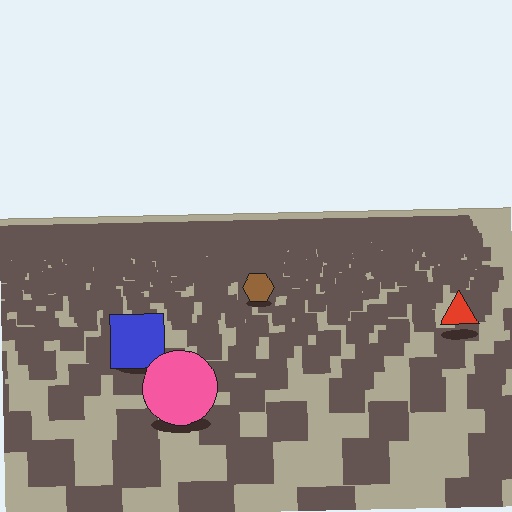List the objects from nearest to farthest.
From nearest to farthest: the pink circle, the blue square, the red triangle, the brown hexagon.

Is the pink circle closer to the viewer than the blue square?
Yes. The pink circle is closer — you can tell from the texture gradient: the ground texture is coarser near it.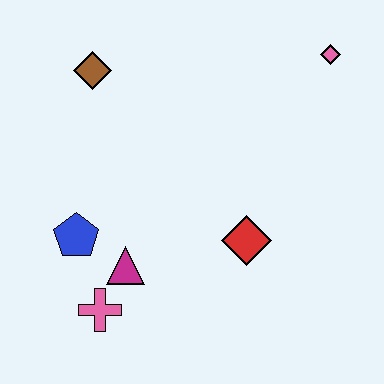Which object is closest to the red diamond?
The magenta triangle is closest to the red diamond.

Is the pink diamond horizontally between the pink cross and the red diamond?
No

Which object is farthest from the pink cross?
The pink diamond is farthest from the pink cross.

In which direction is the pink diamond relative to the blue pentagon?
The pink diamond is to the right of the blue pentagon.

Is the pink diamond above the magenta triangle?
Yes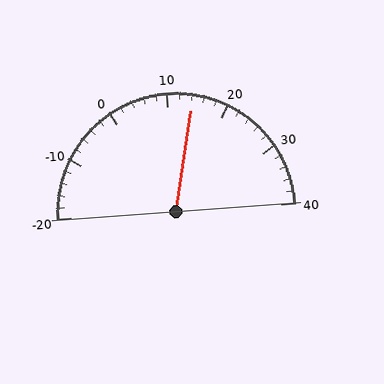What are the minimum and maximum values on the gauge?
The gauge ranges from -20 to 40.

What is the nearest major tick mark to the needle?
The nearest major tick mark is 10.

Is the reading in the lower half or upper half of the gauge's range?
The reading is in the upper half of the range (-20 to 40).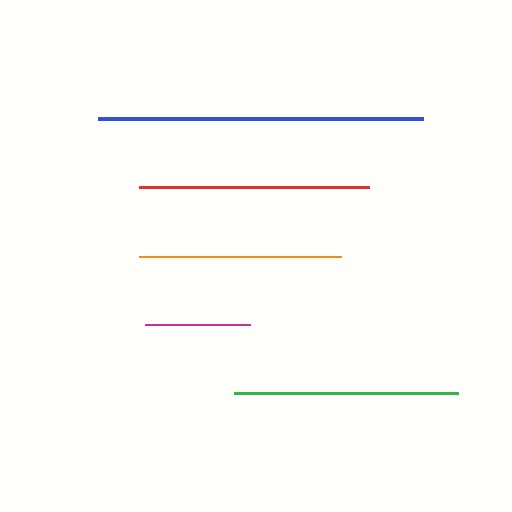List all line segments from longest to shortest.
From longest to shortest: blue, red, green, orange, magenta.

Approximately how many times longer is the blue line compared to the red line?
The blue line is approximately 1.4 times the length of the red line.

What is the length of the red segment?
The red segment is approximately 229 pixels long.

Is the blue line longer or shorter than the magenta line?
The blue line is longer than the magenta line.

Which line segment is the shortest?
The magenta line is the shortest at approximately 105 pixels.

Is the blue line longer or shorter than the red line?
The blue line is longer than the red line.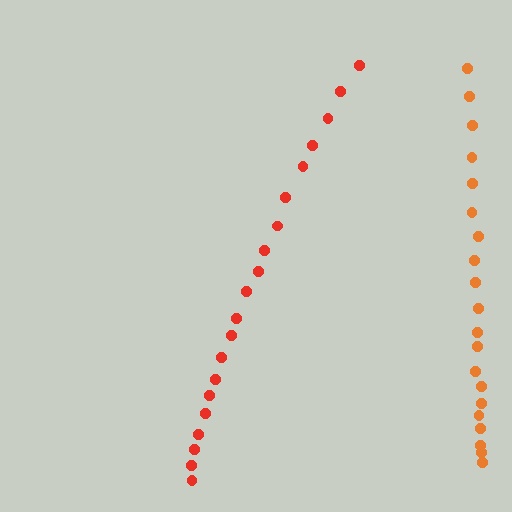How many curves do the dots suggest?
There are 2 distinct paths.